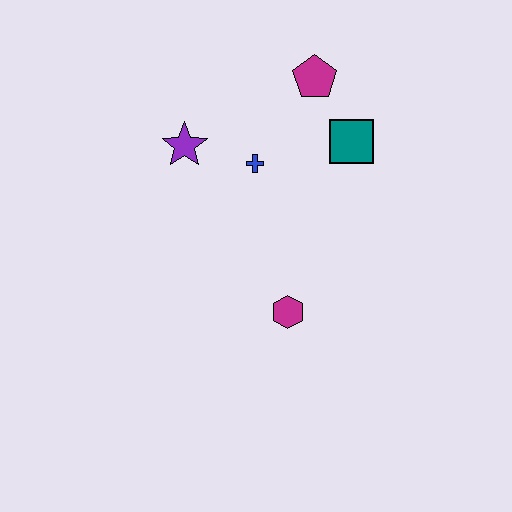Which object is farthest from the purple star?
The magenta hexagon is farthest from the purple star.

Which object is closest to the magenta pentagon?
The teal square is closest to the magenta pentagon.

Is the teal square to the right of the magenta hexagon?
Yes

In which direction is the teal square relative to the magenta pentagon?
The teal square is below the magenta pentagon.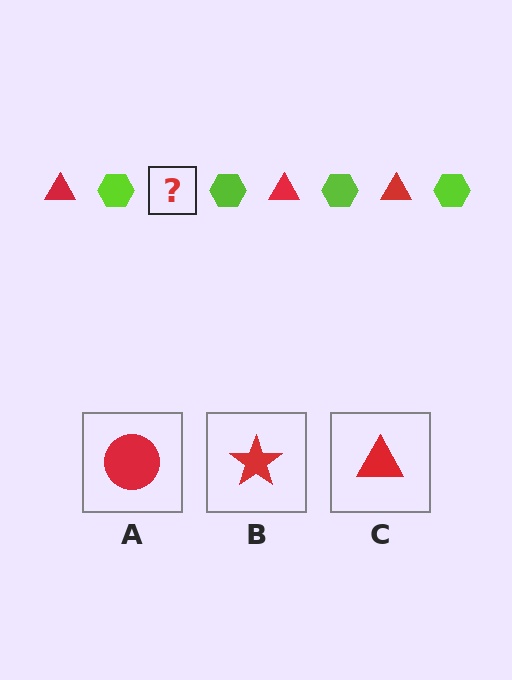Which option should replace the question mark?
Option C.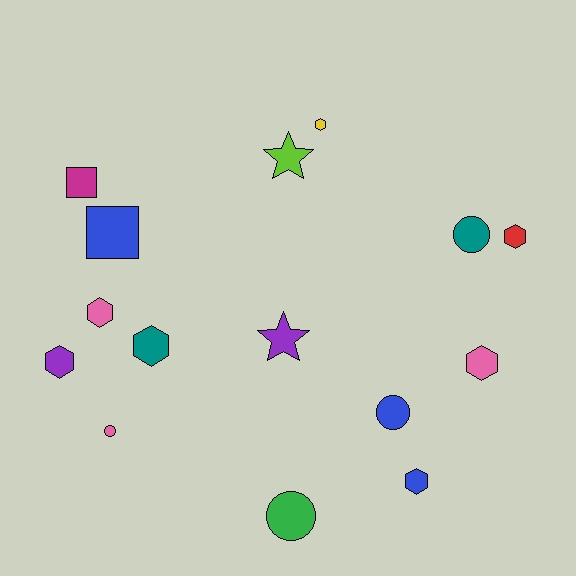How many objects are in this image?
There are 15 objects.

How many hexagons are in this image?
There are 7 hexagons.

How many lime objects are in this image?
There is 1 lime object.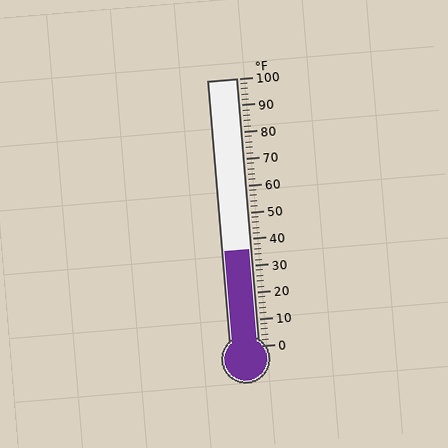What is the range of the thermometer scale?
The thermometer scale ranges from 0°F to 100°F.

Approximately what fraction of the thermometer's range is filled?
The thermometer is filled to approximately 35% of its range.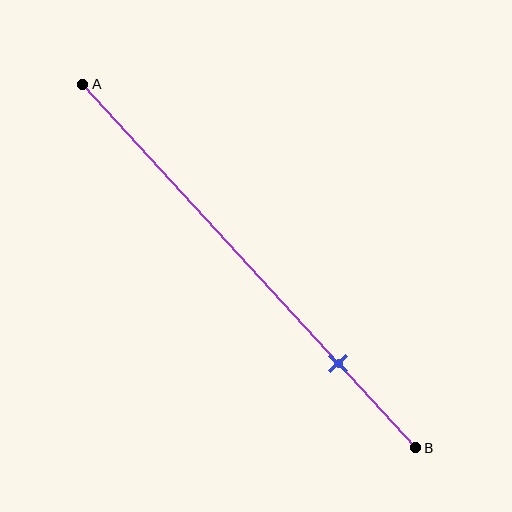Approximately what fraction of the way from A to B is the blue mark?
The blue mark is approximately 75% of the way from A to B.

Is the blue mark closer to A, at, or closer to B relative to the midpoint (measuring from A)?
The blue mark is closer to point B than the midpoint of segment AB.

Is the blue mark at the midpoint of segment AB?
No, the mark is at about 75% from A, not at the 50% midpoint.